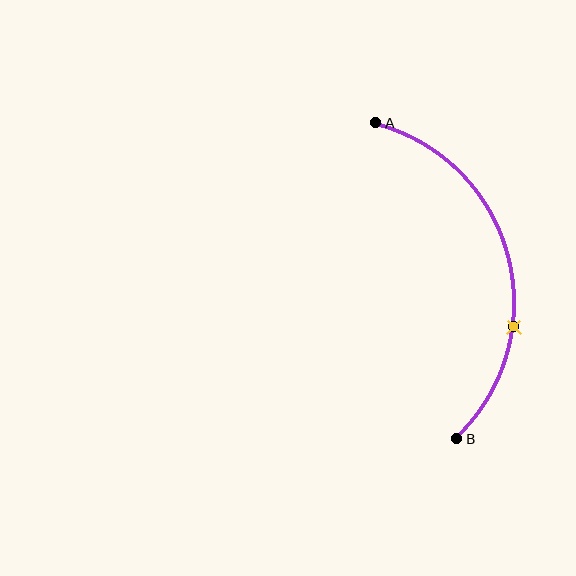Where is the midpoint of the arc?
The arc midpoint is the point on the curve farthest from the straight line joining A and B. It sits to the right of that line.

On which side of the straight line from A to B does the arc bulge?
The arc bulges to the right of the straight line connecting A and B.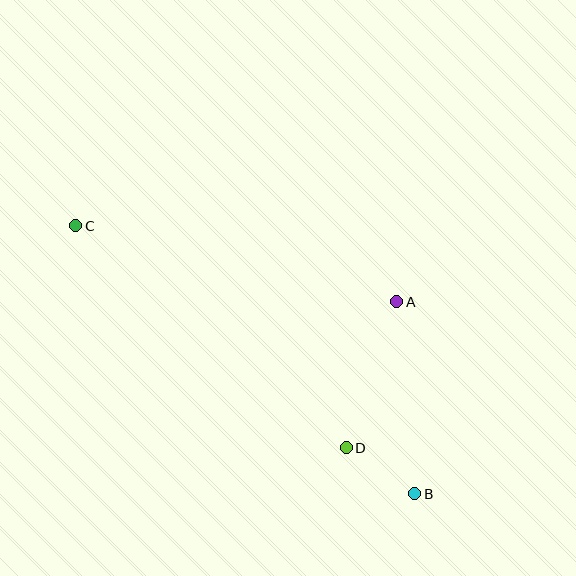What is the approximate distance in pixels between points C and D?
The distance between C and D is approximately 350 pixels.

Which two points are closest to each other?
Points B and D are closest to each other.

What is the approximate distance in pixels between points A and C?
The distance between A and C is approximately 330 pixels.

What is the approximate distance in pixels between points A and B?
The distance between A and B is approximately 193 pixels.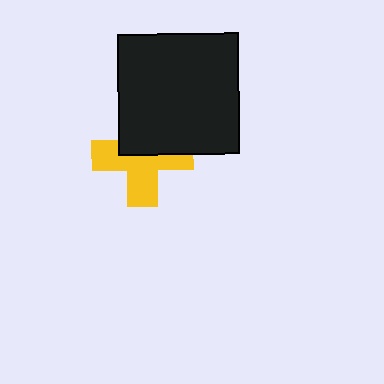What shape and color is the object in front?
The object in front is a black square.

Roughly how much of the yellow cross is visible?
About half of it is visible (roughly 57%).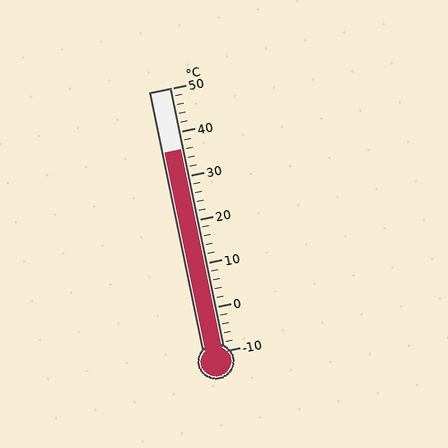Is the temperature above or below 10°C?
The temperature is above 10°C.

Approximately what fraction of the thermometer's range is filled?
The thermometer is filled to approximately 75% of its range.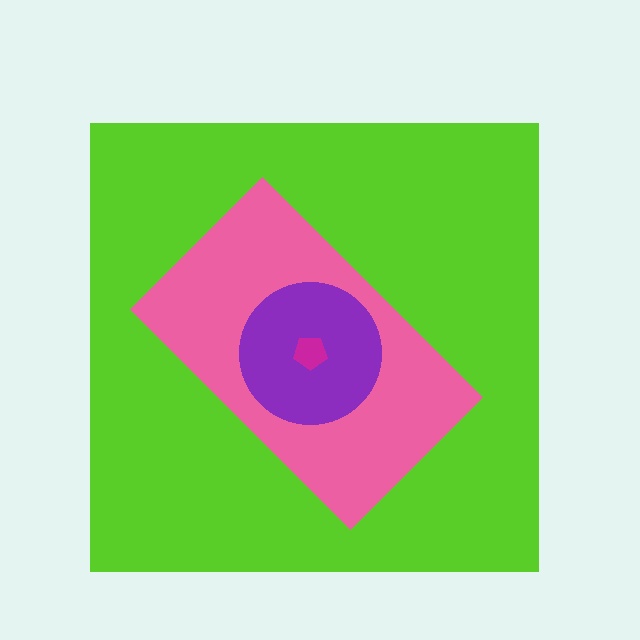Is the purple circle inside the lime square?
Yes.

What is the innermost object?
The magenta pentagon.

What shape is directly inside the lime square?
The pink rectangle.